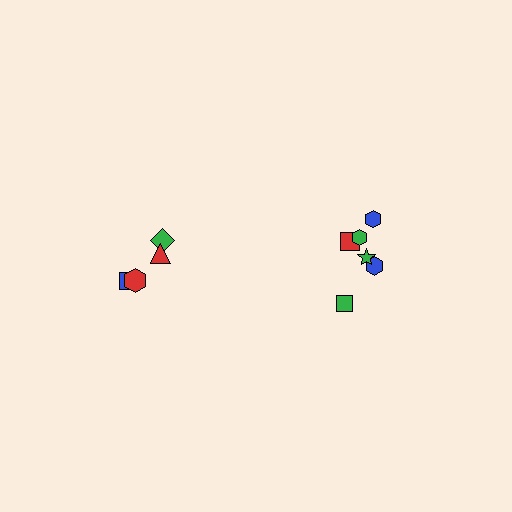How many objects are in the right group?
There are 6 objects.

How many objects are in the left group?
There are 4 objects.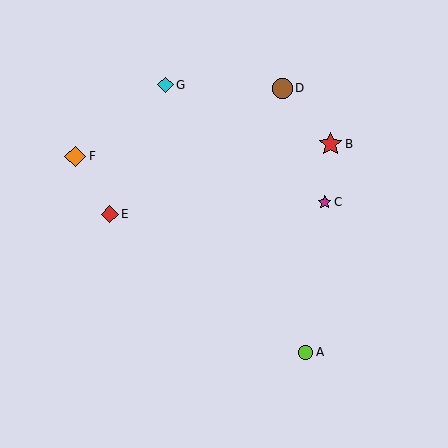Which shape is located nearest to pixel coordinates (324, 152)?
The red star (labeled B) at (330, 144) is nearest to that location.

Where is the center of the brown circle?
The center of the brown circle is at (282, 88).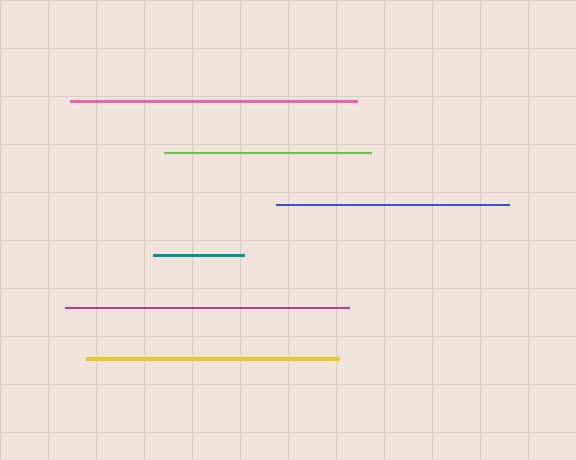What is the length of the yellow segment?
The yellow segment is approximately 253 pixels long.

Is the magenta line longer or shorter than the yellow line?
The magenta line is longer than the yellow line.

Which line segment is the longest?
The pink line is the longest at approximately 287 pixels.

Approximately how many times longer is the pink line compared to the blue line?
The pink line is approximately 1.2 times the length of the blue line.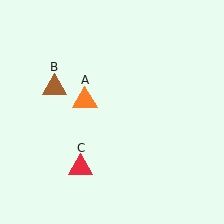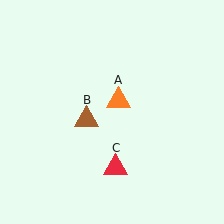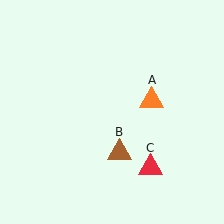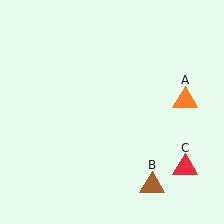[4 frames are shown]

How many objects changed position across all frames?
3 objects changed position: orange triangle (object A), brown triangle (object B), red triangle (object C).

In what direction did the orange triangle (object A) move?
The orange triangle (object A) moved right.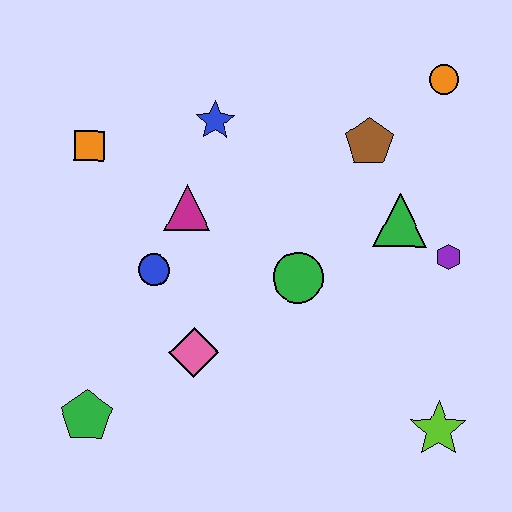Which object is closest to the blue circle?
The magenta triangle is closest to the blue circle.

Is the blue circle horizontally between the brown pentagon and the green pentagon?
Yes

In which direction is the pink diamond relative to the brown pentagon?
The pink diamond is below the brown pentagon.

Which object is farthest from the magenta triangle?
The lime star is farthest from the magenta triangle.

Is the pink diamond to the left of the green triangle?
Yes